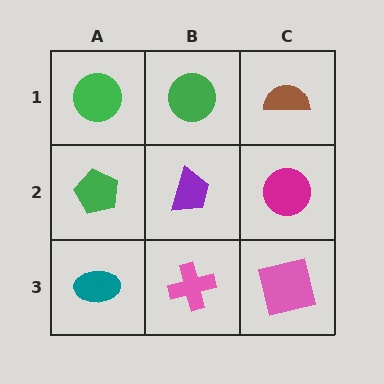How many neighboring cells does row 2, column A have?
3.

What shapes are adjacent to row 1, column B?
A purple trapezoid (row 2, column B), a green circle (row 1, column A), a brown semicircle (row 1, column C).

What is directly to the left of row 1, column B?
A green circle.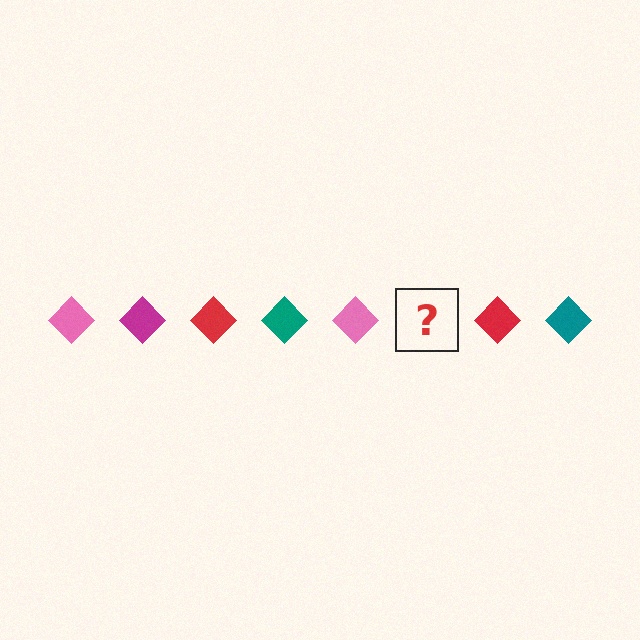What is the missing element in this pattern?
The missing element is a magenta diamond.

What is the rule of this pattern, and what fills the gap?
The rule is that the pattern cycles through pink, magenta, red, teal diamonds. The gap should be filled with a magenta diamond.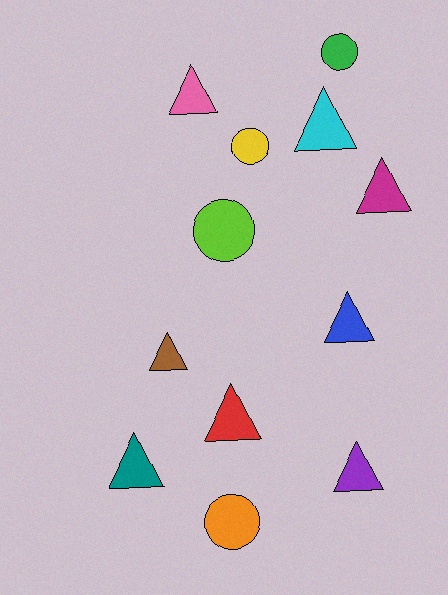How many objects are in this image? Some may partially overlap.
There are 12 objects.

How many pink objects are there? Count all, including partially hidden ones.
There is 1 pink object.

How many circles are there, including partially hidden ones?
There are 4 circles.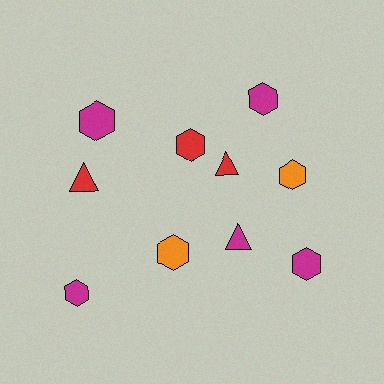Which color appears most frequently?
Magenta, with 5 objects.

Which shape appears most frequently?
Hexagon, with 7 objects.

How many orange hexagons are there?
There are 2 orange hexagons.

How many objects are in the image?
There are 10 objects.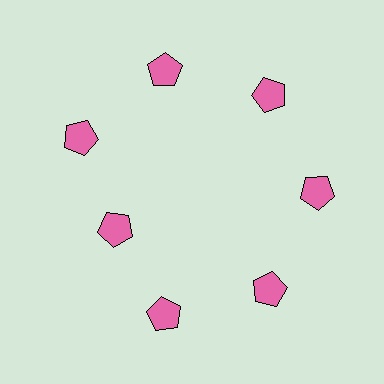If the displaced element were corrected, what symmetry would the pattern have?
It would have 7-fold rotational symmetry — the pattern would map onto itself every 51 degrees.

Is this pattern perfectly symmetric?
No. The 7 pink pentagons are arranged in a ring, but one element near the 8 o'clock position is pulled inward toward the center, breaking the 7-fold rotational symmetry.